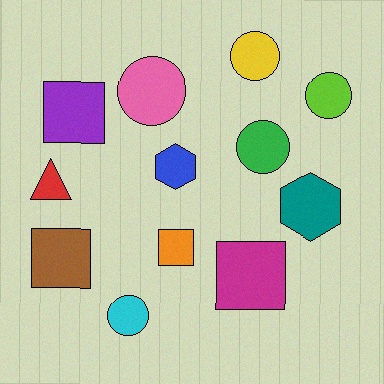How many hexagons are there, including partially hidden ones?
There are 2 hexagons.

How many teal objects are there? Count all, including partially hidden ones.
There is 1 teal object.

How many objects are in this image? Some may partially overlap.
There are 12 objects.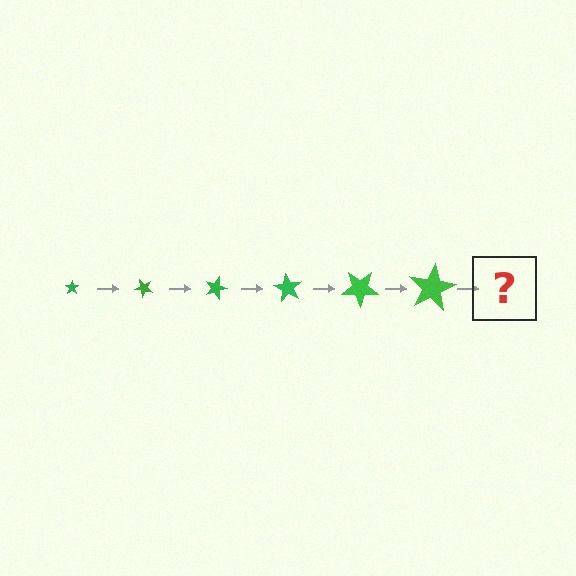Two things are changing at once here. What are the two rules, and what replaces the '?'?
The two rules are that the star grows larger each step and it rotates 45 degrees each step. The '?' should be a star, larger than the previous one and rotated 270 degrees from the start.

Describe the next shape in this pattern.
It should be a star, larger than the previous one and rotated 270 degrees from the start.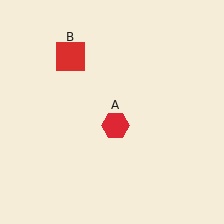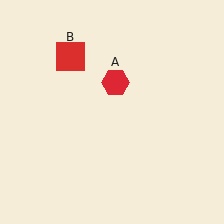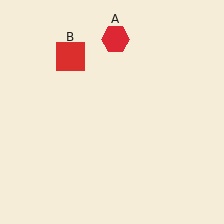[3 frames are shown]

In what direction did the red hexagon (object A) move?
The red hexagon (object A) moved up.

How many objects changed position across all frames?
1 object changed position: red hexagon (object A).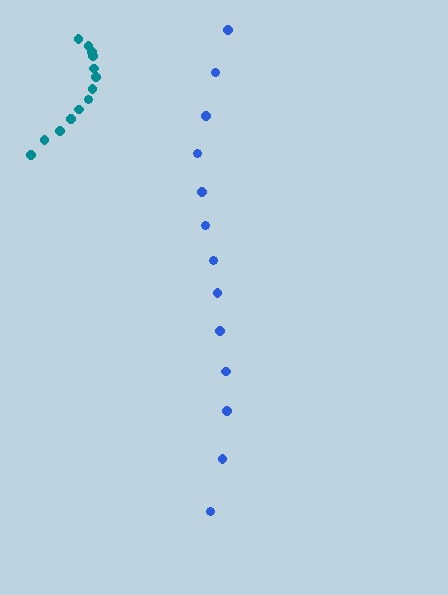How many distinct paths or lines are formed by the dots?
There are 2 distinct paths.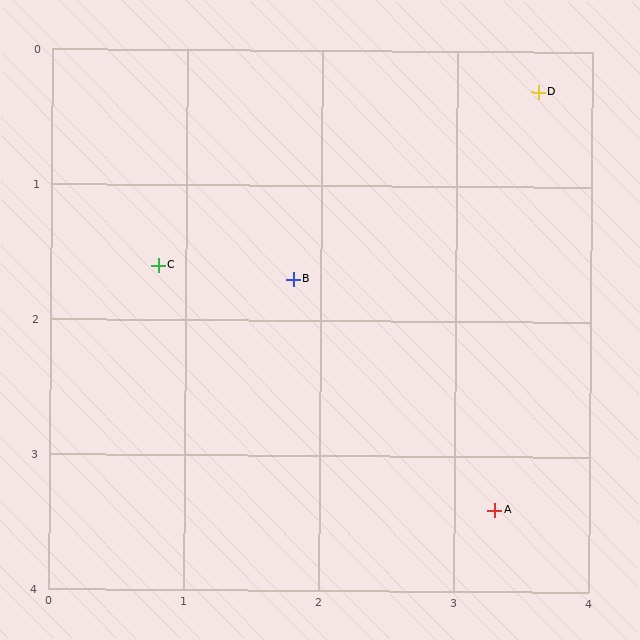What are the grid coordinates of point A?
Point A is at approximately (3.3, 3.4).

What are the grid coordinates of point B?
Point B is at approximately (1.8, 1.7).